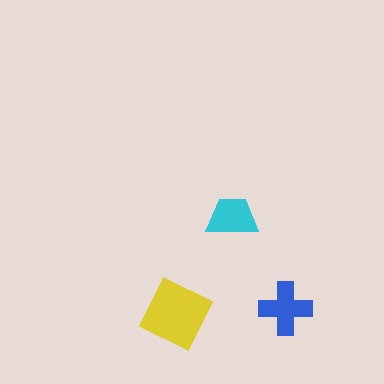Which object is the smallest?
The cyan trapezoid.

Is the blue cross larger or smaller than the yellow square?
Smaller.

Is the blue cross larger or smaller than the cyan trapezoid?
Larger.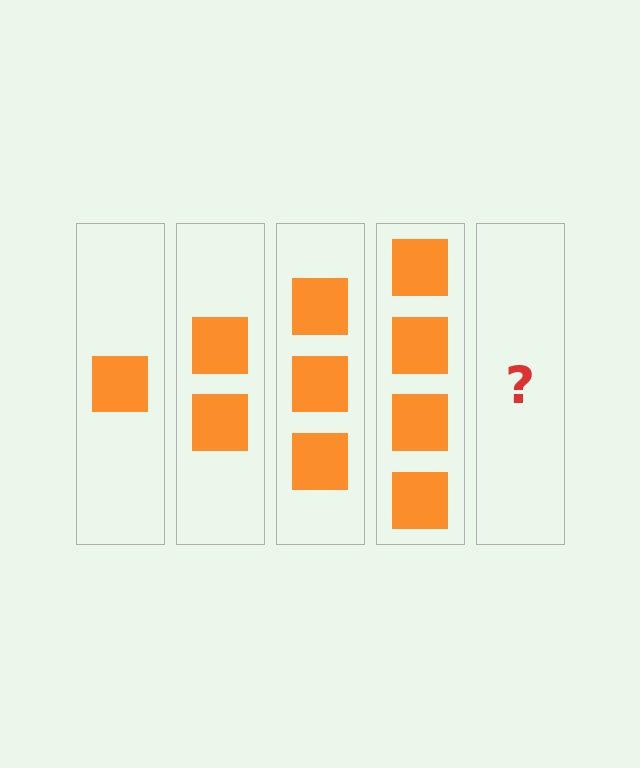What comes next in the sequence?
The next element should be 5 squares.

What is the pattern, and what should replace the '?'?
The pattern is that each step adds one more square. The '?' should be 5 squares.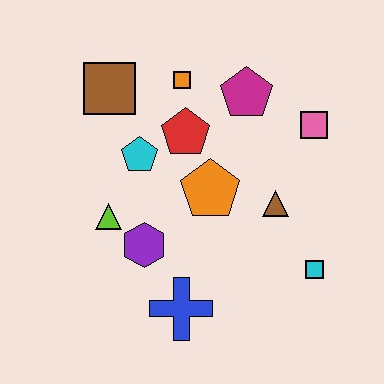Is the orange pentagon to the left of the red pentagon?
No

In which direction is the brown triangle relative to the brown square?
The brown triangle is to the right of the brown square.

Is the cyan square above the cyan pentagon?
No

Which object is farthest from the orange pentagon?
The brown square is farthest from the orange pentagon.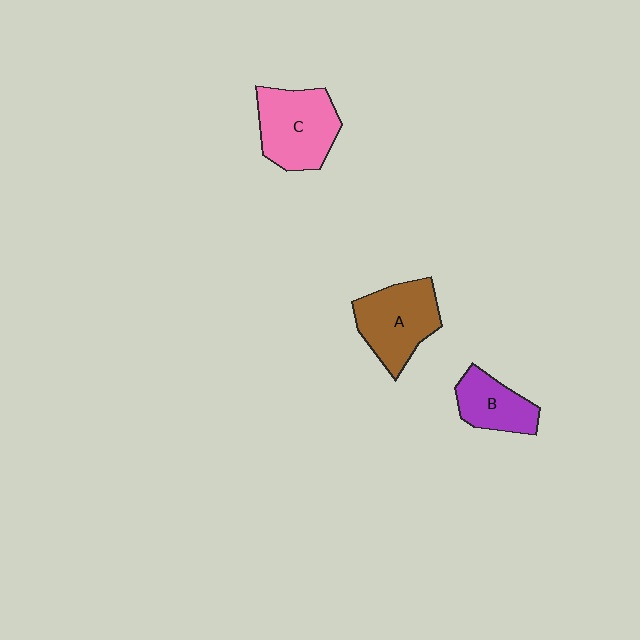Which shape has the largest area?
Shape C (pink).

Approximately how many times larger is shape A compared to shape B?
Approximately 1.5 times.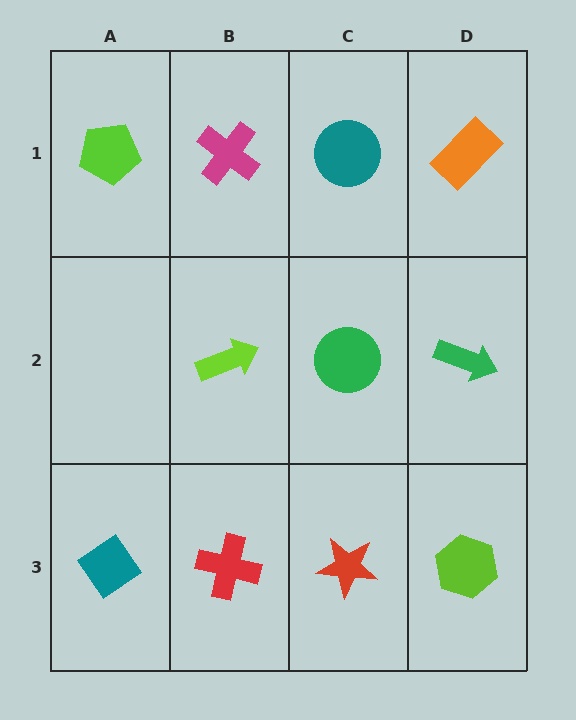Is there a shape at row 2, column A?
No, that cell is empty.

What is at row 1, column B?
A magenta cross.